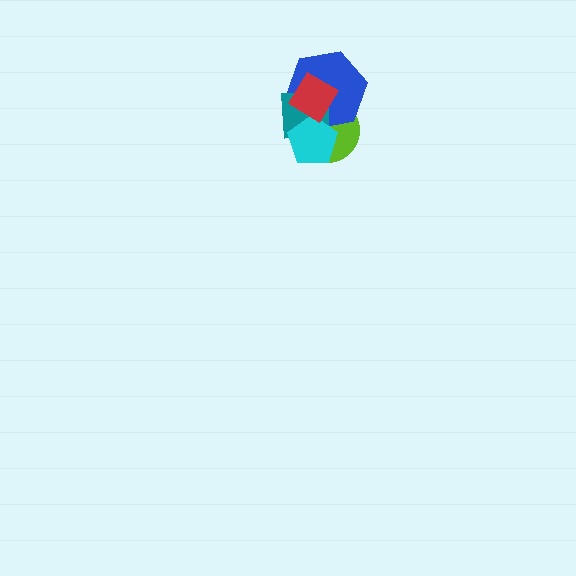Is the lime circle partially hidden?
Yes, it is partially covered by another shape.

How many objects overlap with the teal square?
4 objects overlap with the teal square.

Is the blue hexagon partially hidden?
Yes, it is partially covered by another shape.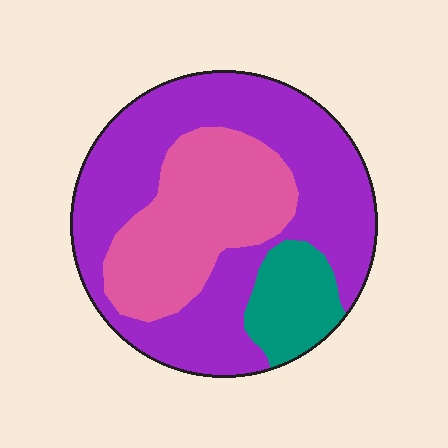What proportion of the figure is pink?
Pink takes up between a sixth and a third of the figure.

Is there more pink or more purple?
Purple.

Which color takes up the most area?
Purple, at roughly 60%.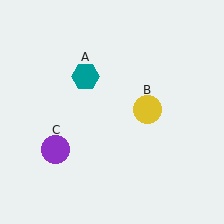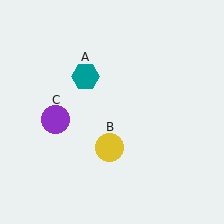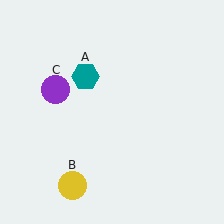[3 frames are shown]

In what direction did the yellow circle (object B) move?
The yellow circle (object B) moved down and to the left.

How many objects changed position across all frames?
2 objects changed position: yellow circle (object B), purple circle (object C).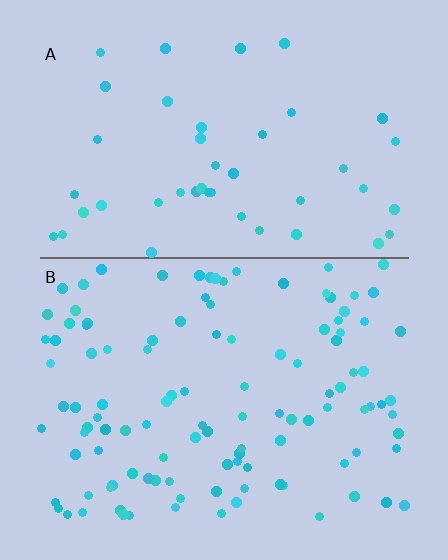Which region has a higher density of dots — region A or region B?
B (the bottom).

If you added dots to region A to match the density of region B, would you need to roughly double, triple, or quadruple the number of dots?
Approximately triple.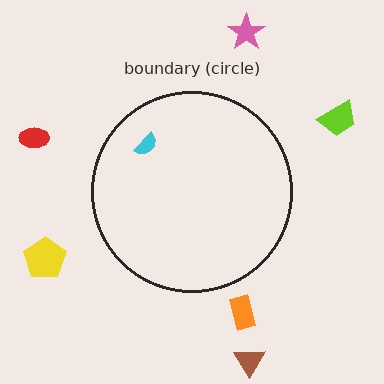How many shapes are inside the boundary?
1 inside, 6 outside.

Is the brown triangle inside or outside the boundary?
Outside.